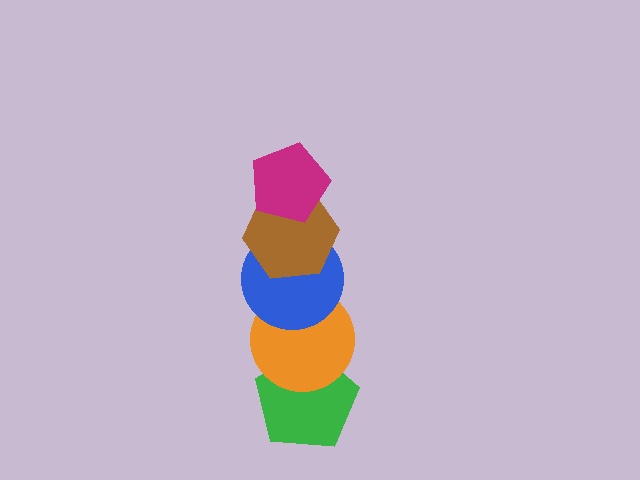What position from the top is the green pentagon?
The green pentagon is 5th from the top.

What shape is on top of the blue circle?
The brown hexagon is on top of the blue circle.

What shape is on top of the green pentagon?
The orange circle is on top of the green pentagon.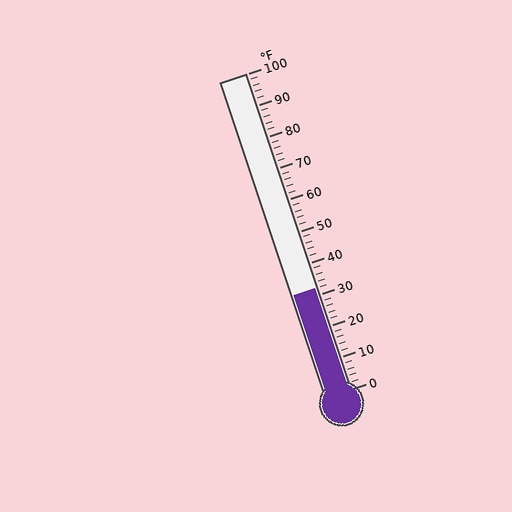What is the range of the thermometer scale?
The thermometer scale ranges from 0°F to 100°F.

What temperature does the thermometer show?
The thermometer shows approximately 32°F.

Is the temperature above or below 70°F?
The temperature is below 70°F.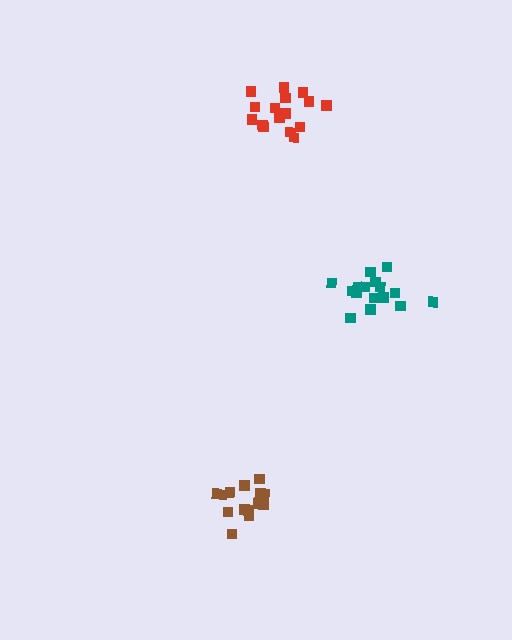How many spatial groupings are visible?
There are 3 spatial groupings.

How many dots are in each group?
Group 1: 14 dots, Group 2: 16 dots, Group 3: 16 dots (46 total).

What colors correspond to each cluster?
The clusters are colored: brown, red, teal.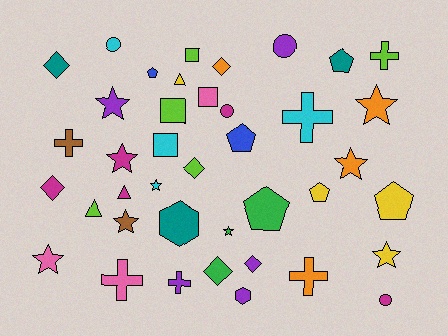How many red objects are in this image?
There are no red objects.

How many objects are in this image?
There are 40 objects.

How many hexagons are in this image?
There are 2 hexagons.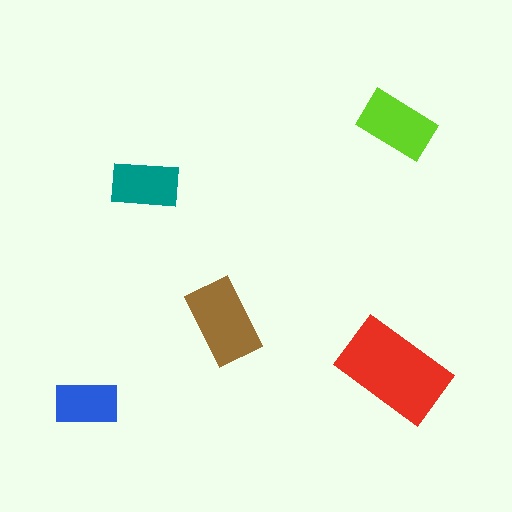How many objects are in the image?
There are 5 objects in the image.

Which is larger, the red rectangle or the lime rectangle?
The red one.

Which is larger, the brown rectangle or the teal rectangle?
The brown one.